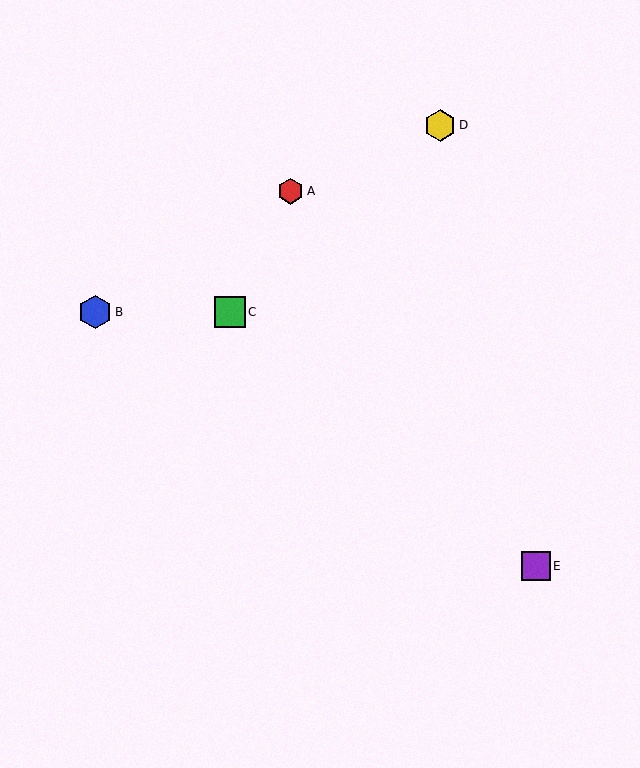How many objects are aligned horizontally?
2 objects (B, C) are aligned horizontally.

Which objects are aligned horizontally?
Objects B, C are aligned horizontally.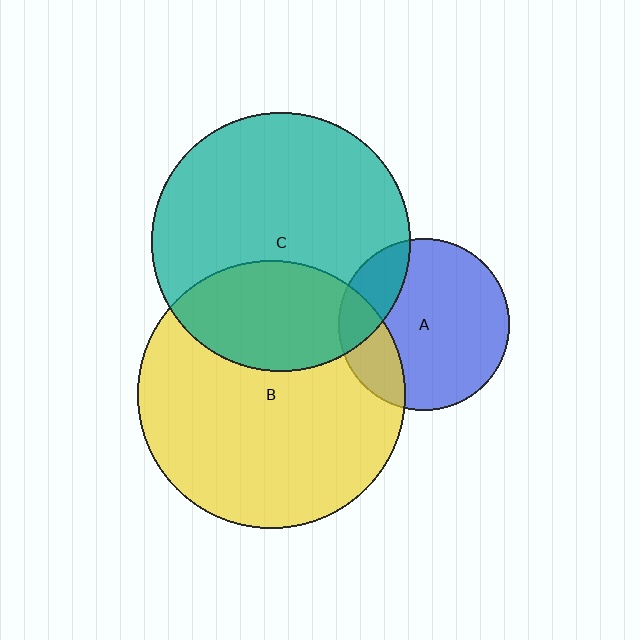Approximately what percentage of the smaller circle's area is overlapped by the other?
Approximately 30%.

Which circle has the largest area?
Circle B (yellow).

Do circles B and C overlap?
Yes.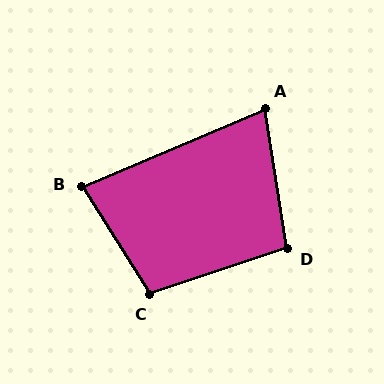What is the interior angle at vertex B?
Approximately 81 degrees (acute).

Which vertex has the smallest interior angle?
A, at approximately 76 degrees.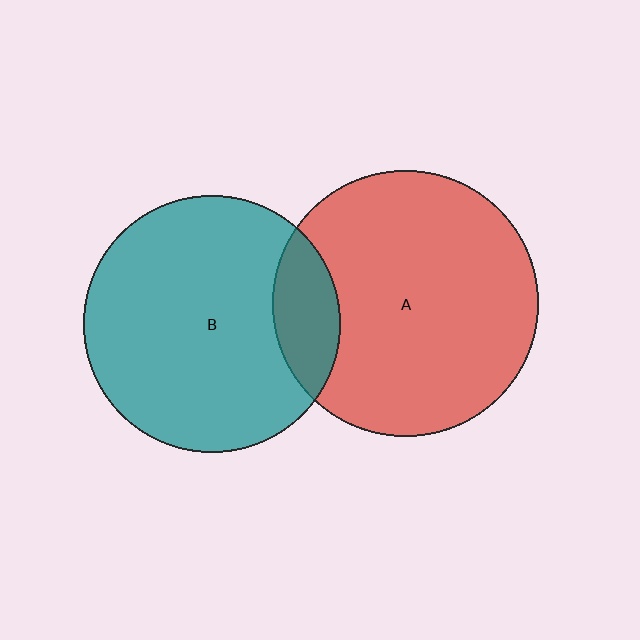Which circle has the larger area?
Circle A (red).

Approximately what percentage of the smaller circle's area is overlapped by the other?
Approximately 15%.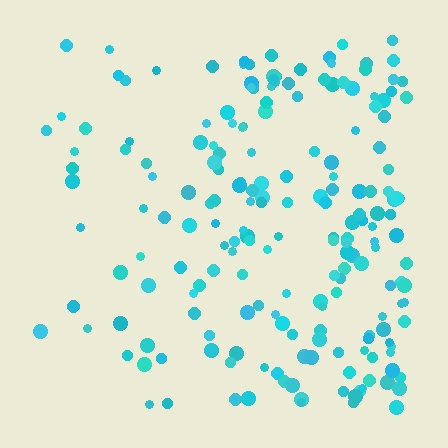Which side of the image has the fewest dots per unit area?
The left.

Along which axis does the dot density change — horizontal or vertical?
Horizontal.